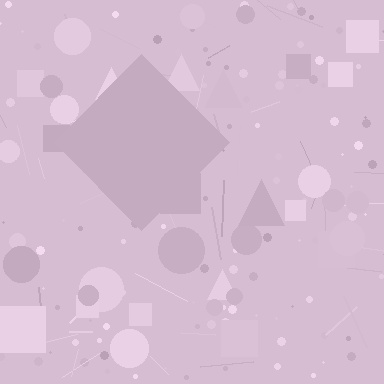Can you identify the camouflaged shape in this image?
The camouflaged shape is a diamond.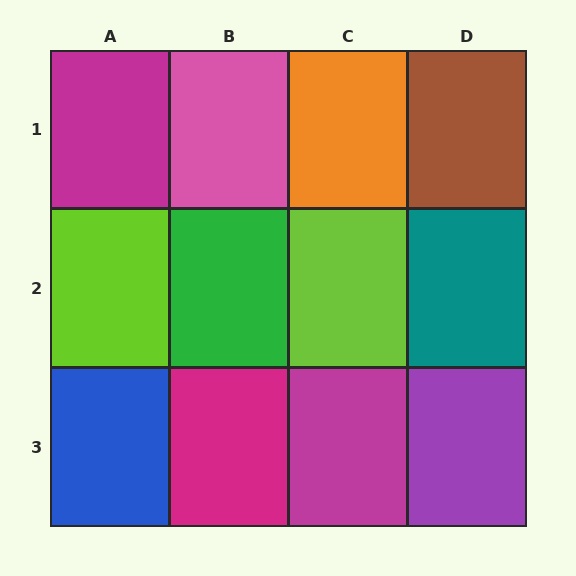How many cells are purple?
1 cell is purple.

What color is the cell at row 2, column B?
Green.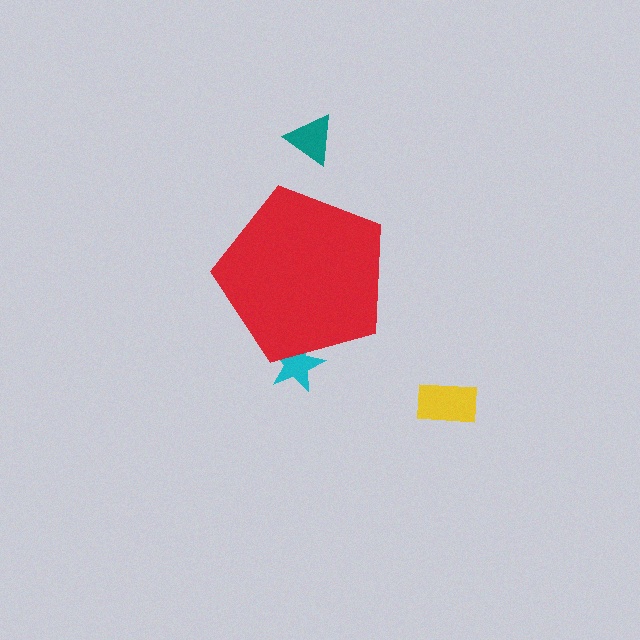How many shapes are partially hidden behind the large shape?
1 shape is partially hidden.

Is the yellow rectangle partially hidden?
No, the yellow rectangle is fully visible.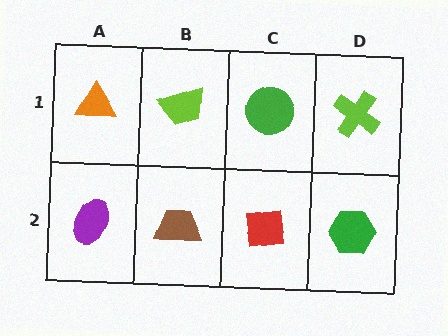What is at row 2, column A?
A purple ellipse.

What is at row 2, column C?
A red square.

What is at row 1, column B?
A lime trapezoid.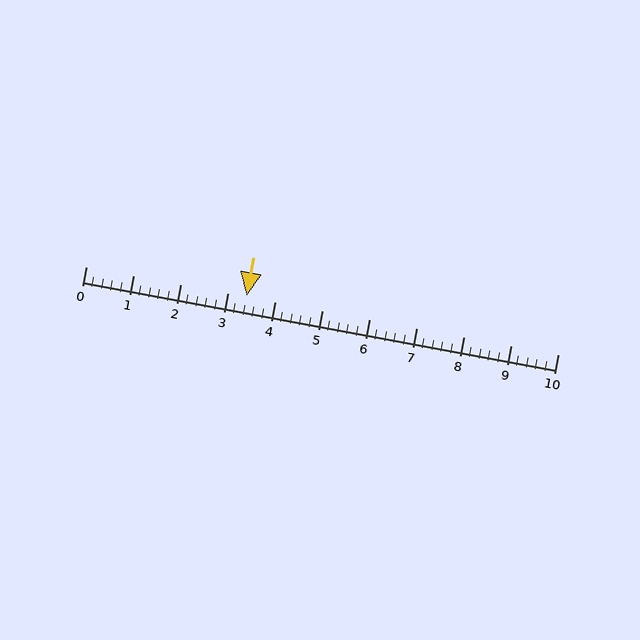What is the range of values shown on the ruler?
The ruler shows values from 0 to 10.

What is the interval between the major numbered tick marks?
The major tick marks are spaced 1 units apart.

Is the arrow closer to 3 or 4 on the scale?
The arrow is closer to 3.